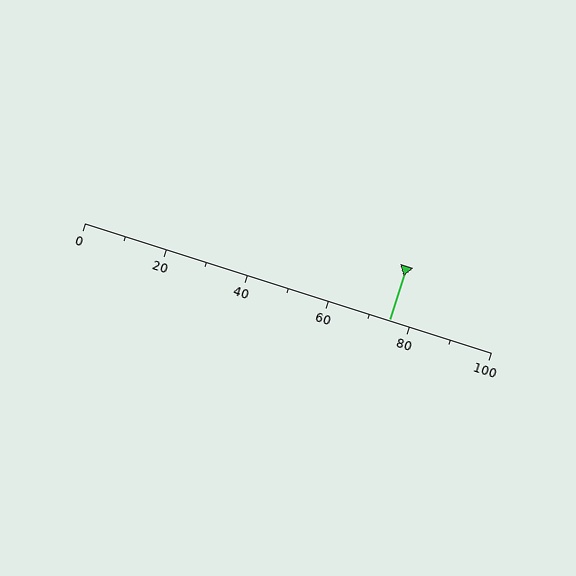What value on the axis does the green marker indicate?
The marker indicates approximately 75.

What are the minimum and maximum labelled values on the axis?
The axis runs from 0 to 100.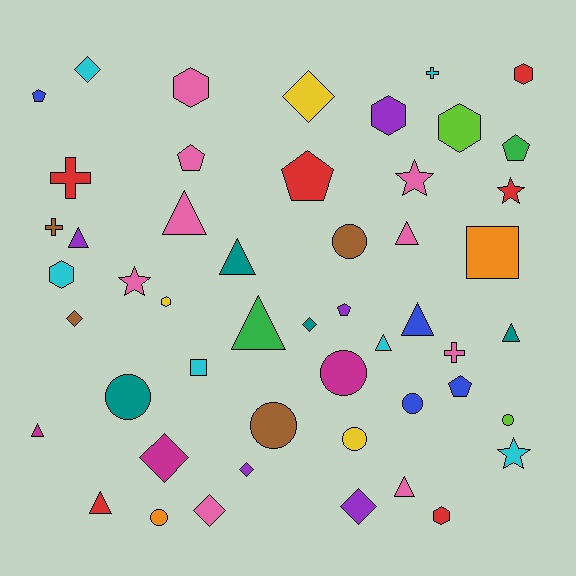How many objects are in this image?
There are 50 objects.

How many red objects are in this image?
There are 6 red objects.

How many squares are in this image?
There are 2 squares.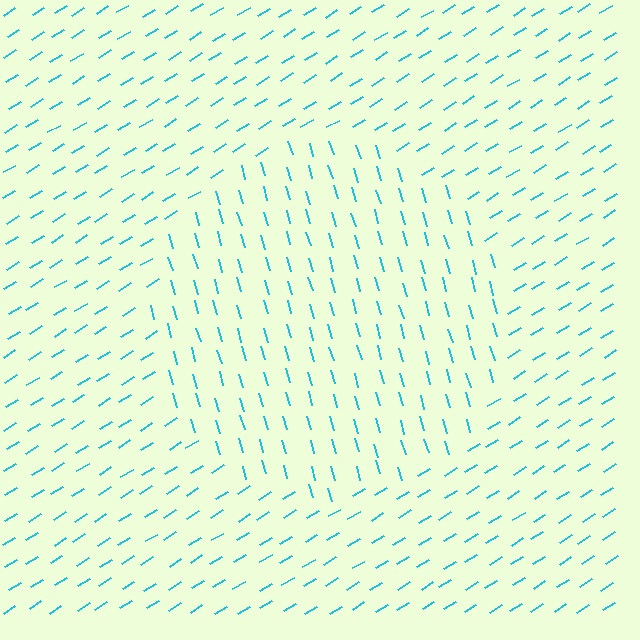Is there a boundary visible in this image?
Yes, there is a texture boundary formed by a change in line orientation.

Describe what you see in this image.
The image is filled with small cyan line segments. A circle region in the image has lines oriented differently from the surrounding lines, creating a visible texture boundary.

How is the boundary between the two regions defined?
The boundary is defined purely by a change in line orientation (approximately 74 degrees difference). All lines are the same color and thickness.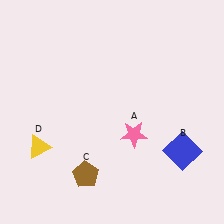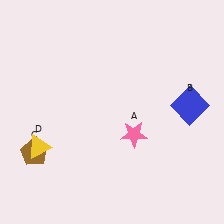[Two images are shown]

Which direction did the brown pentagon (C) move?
The brown pentagon (C) moved left.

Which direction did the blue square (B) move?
The blue square (B) moved up.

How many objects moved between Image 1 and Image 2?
2 objects moved between the two images.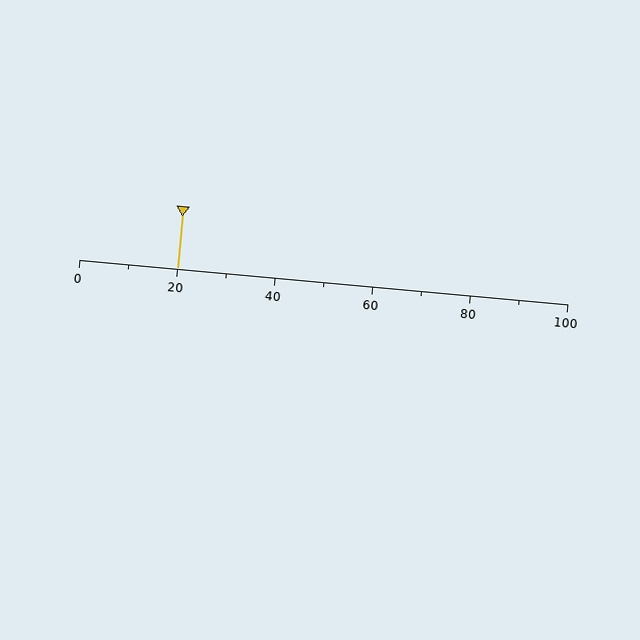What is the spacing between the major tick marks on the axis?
The major ticks are spaced 20 apart.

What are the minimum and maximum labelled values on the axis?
The axis runs from 0 to 100.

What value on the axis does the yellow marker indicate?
The marker indicates approximately 20.